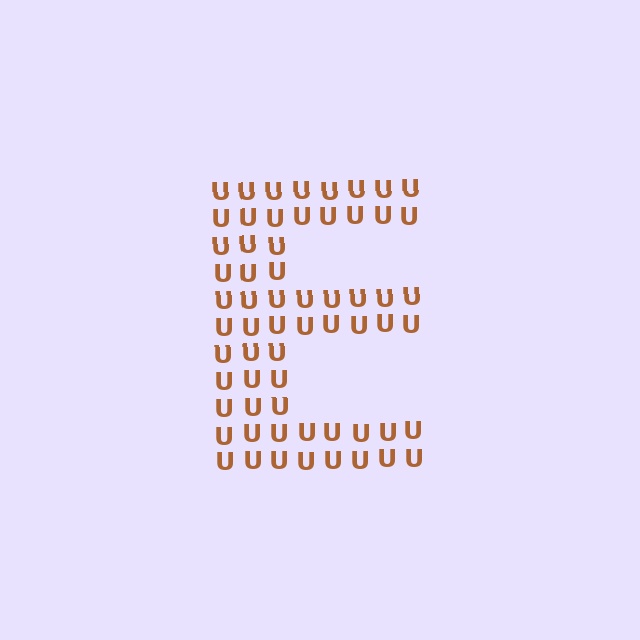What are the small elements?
The small elements are letter U's.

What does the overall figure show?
The overall figure shows the letter E.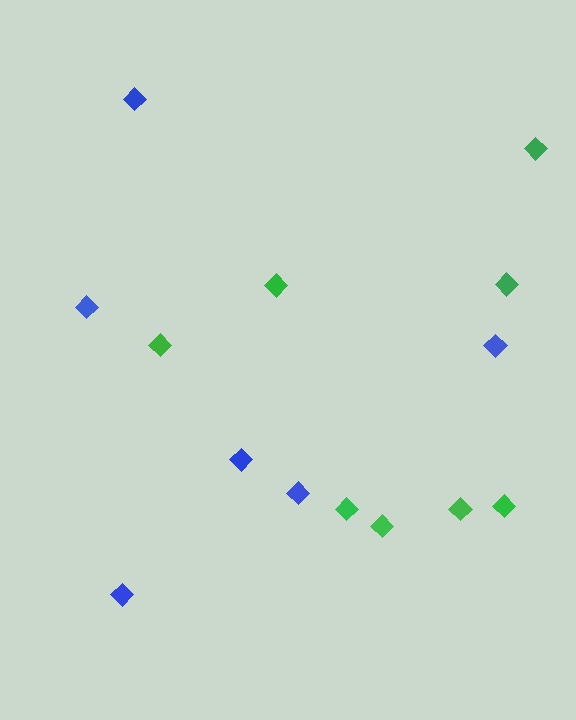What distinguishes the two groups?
There are 2 groups: one group of green diamonds (8) and one group of blue diamonds (6).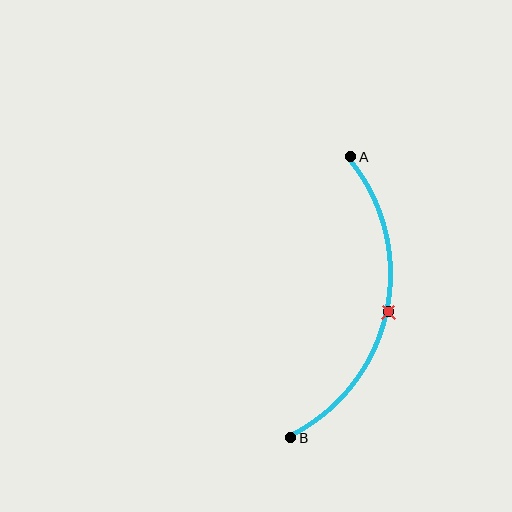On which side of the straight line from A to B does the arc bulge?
The arc bulges to the right of the straight line connecting A and B.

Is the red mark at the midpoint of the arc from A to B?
Yes. The red mark lies on the arc at equal arc-length from both A and B — it is the arc midpoint.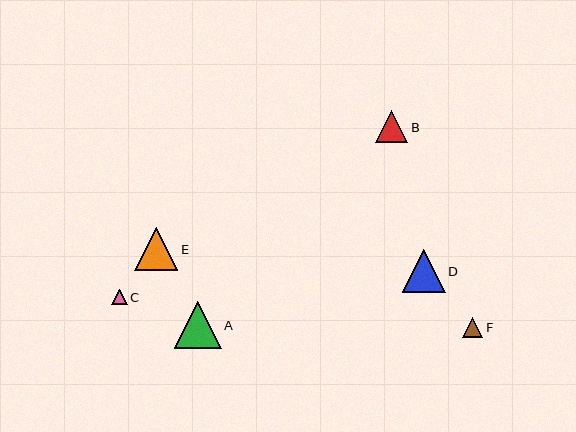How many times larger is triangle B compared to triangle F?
Triangle B is approximately 1.6 times the size of triangle F.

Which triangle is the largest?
Triangle A is the largest with a size of approximately 46 pixels.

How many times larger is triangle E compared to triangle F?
Triangle E is approximately 2.1 times the size of triangle F.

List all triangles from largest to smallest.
From largest to smallest: A, E, D, B, F, C.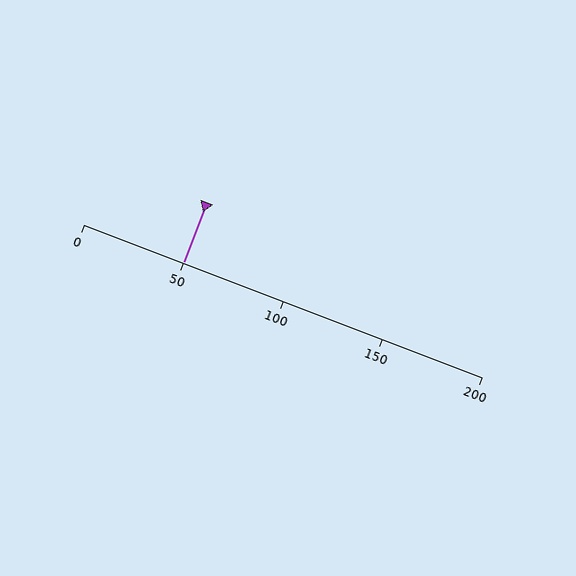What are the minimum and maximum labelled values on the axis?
The axis runs from 0 to 200.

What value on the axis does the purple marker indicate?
The marker indicates approximately 50.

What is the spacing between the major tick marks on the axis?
The major ticks are spaced 50 apart.